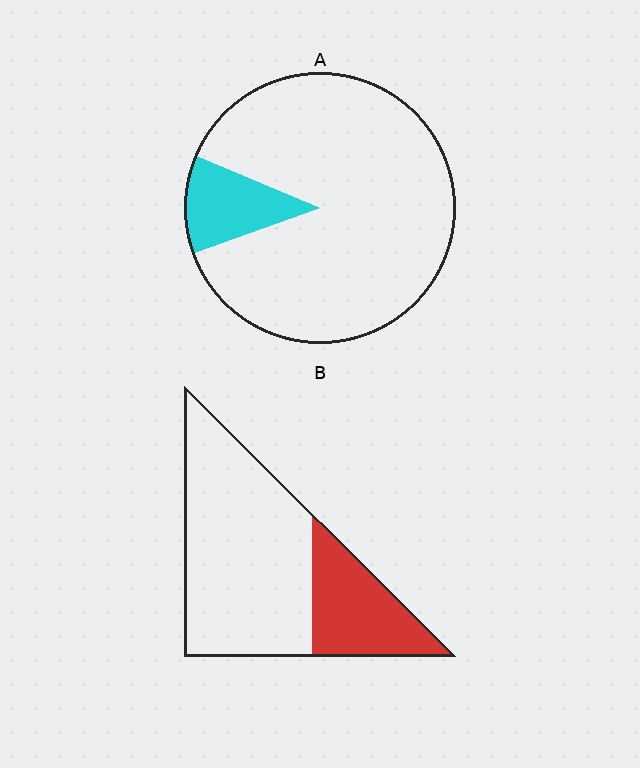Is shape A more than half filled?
No.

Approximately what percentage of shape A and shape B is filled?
A is approximately 10% and B is approximately 30%.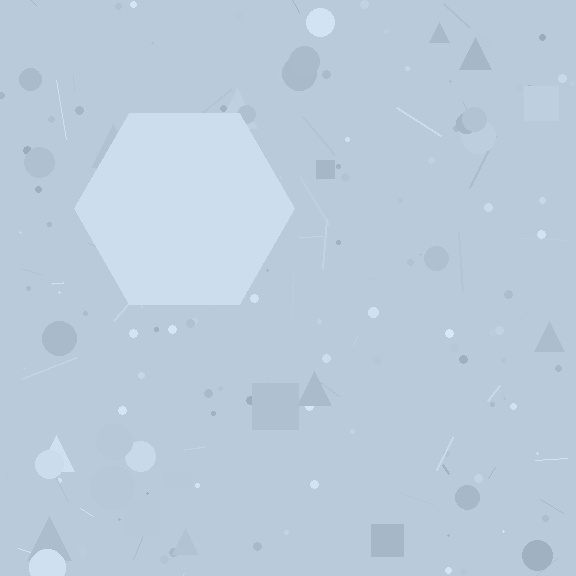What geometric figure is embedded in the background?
A hexagon is embedded in the background.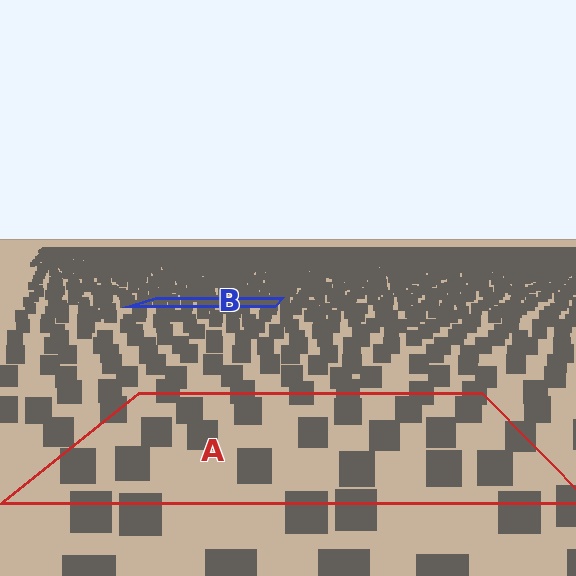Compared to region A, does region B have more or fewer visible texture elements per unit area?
Region B has more texture elements per unit area — they are packed more densely because it is farther away.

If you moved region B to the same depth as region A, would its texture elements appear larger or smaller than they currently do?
They would appear larger. At a closer depth, the same texture elements are projected at a bigger on-screen size.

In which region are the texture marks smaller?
The texture marks are smaller in region B, because it is farther away.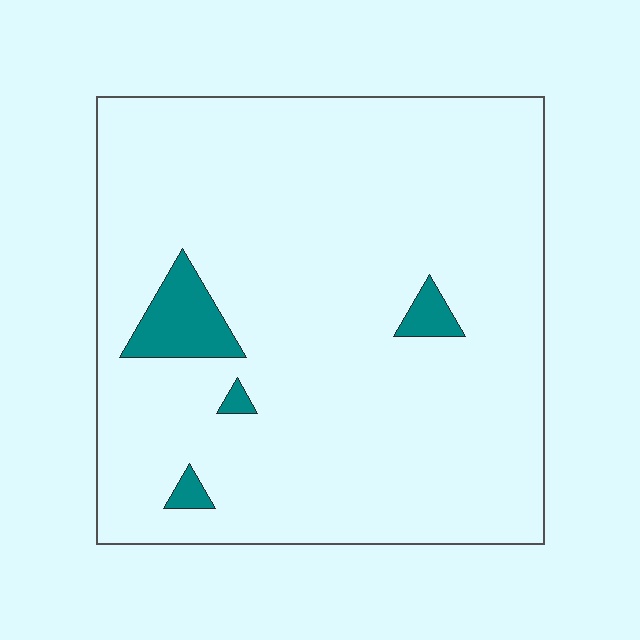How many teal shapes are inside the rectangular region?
4.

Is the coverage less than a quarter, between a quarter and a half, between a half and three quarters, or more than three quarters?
Less than a quarter.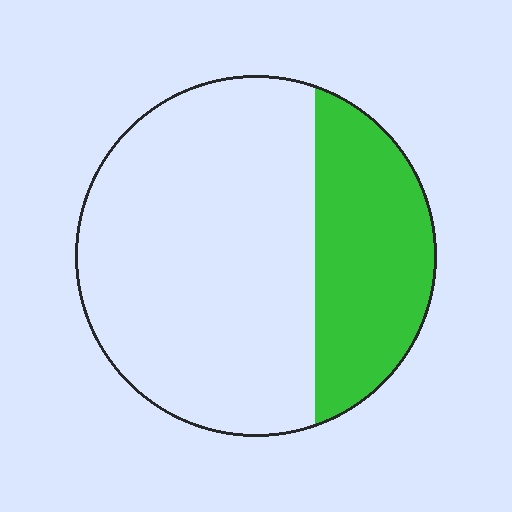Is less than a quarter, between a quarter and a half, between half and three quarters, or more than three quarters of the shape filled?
Between a quarter and a half.